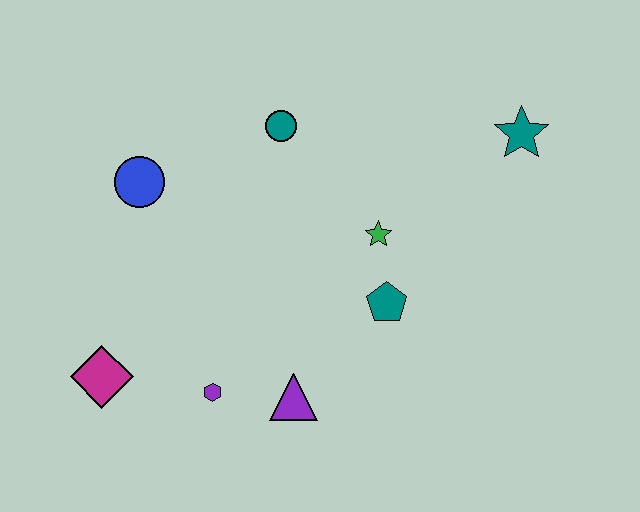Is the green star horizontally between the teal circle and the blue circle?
No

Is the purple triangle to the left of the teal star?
Yes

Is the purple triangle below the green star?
Yes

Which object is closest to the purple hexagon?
The purple triangle is closest to the purple hexagon.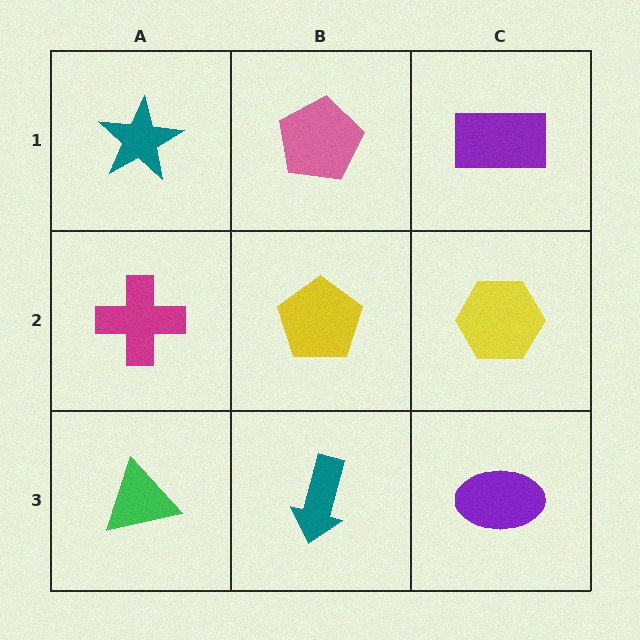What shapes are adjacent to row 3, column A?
A magenta cross (row 2, column A), a teal arrow (row 3, column B).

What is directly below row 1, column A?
A magenta cross.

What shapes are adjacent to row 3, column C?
A yellow hexagon (row 2, column C), a teal arrow (row 3, column B).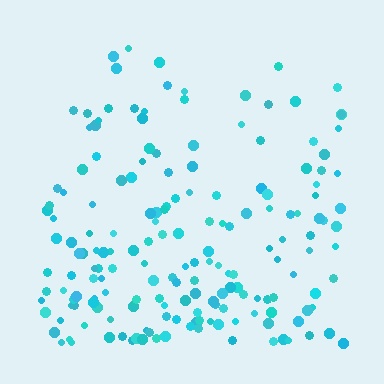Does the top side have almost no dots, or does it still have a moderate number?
Still a moderate number, just noticeably fewer than the bottom.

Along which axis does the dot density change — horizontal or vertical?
Vertical.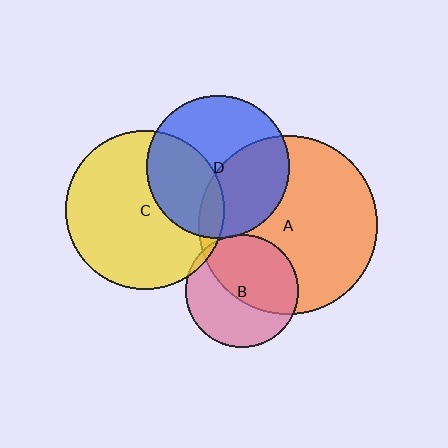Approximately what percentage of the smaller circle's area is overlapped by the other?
Approximately 35%.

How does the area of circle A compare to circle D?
Approximately 1.6 times.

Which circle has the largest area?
Circle A (orange).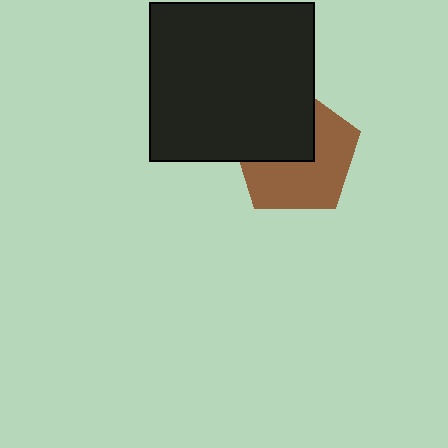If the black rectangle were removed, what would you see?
You would see the complete brown pentagon.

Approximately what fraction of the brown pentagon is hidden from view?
Roughly 42% of the brown pentagon is hidden behind the black rectangle.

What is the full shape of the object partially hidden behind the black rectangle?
The partially hidden object is a brown pentagon.